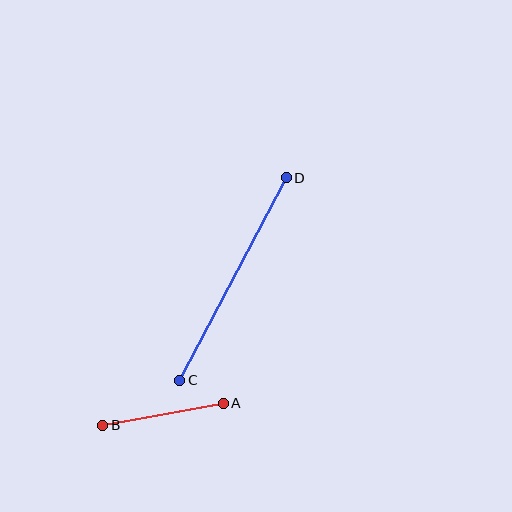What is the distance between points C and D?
The distance is approximately 229 pixels.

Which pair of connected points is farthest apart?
Points C and D are farthest apart.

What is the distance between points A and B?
The distance is approximately 123 pixels.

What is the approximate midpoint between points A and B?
The midpoint is at approximately (163, 414) pixels.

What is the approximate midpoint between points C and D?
The midpoint is at approximately (233, 279) pixels.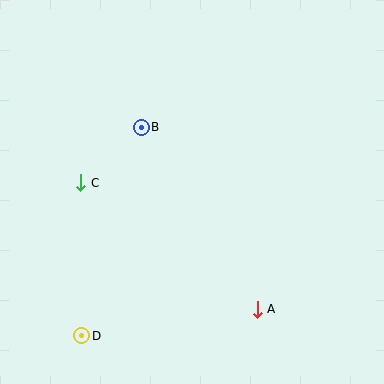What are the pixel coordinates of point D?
Point D is at (82, 336).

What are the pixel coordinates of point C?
Point C is at (81, 183).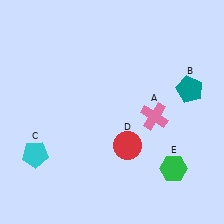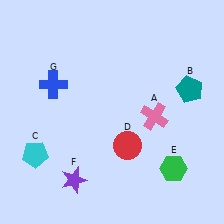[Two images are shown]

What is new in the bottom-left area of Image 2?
A purple star (F) was added in the bottom-left area of Image 2.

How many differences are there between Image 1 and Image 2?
There are 2 differences between the two images.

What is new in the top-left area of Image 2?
A blue cross (G) was added in the top-left area of Image 2.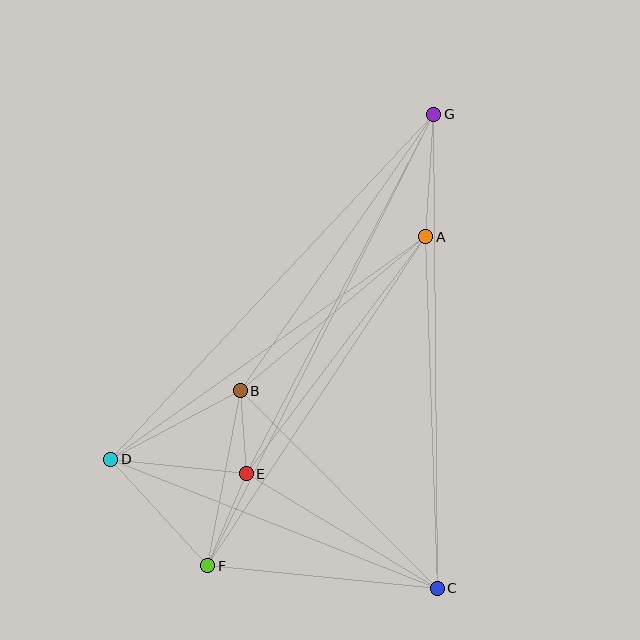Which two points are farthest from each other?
Points F and G are farthest from each other.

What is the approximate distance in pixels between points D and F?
The distance between D and F is approximately 144 pixels.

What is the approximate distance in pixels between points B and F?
The distance between B and F is approximately 178 pixels.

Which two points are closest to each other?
Points B and E are closest to each other.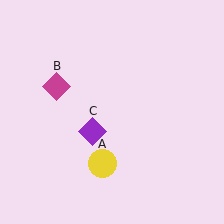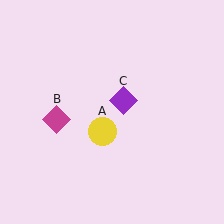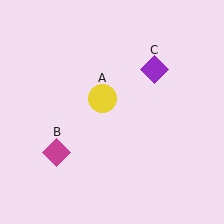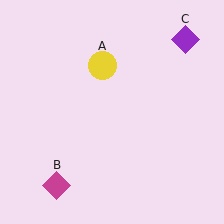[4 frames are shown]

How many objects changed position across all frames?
3 objects changed position: yellow circle (object A), magenta diamond (object B), purple diamond (object C).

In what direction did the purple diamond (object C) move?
The purple diamond (object C) moved up and to the right.